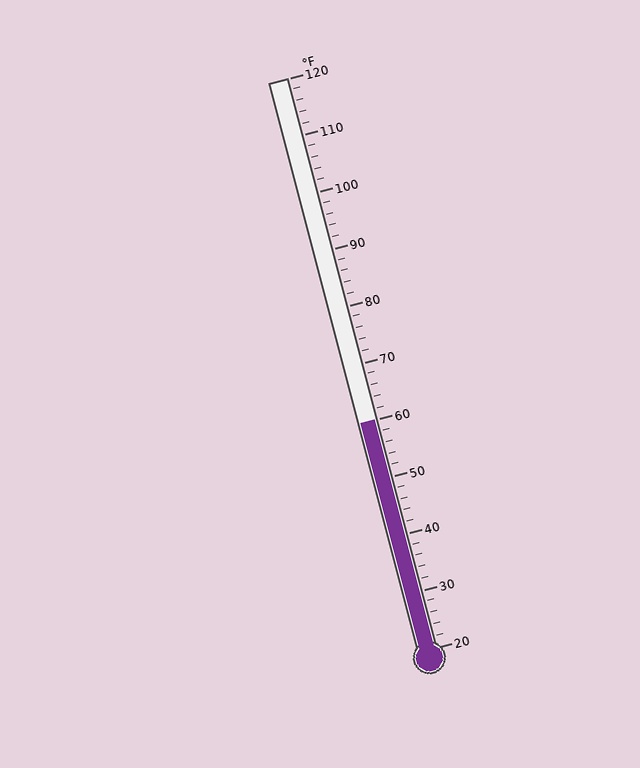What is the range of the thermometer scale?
The thermometer scale ranges from 20°F to 120°F.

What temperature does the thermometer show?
The thermometer shows approximately 60°F.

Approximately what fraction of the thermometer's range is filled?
The thermometer is filled to approximately 40% of its range.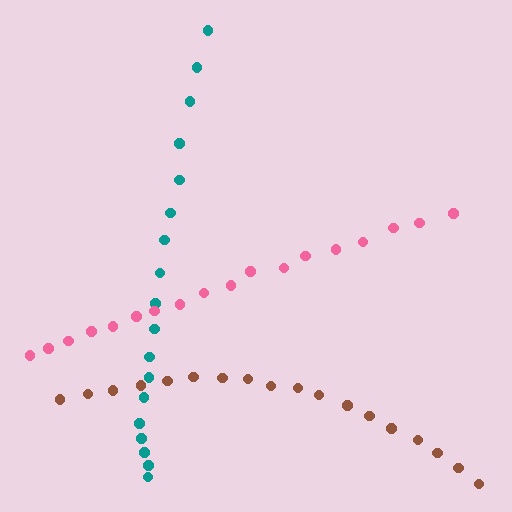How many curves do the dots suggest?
There are 3 distinct paths.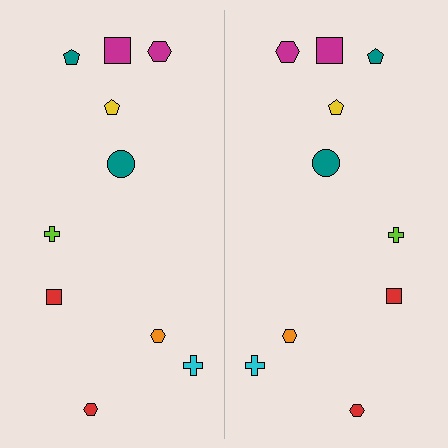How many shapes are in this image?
There are 20 shapes in this image.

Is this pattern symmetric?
Yes, this pattern has bilateral (reflection) symmetry.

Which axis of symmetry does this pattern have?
The pattern has a vertical axis of symmetry running through the center of the image.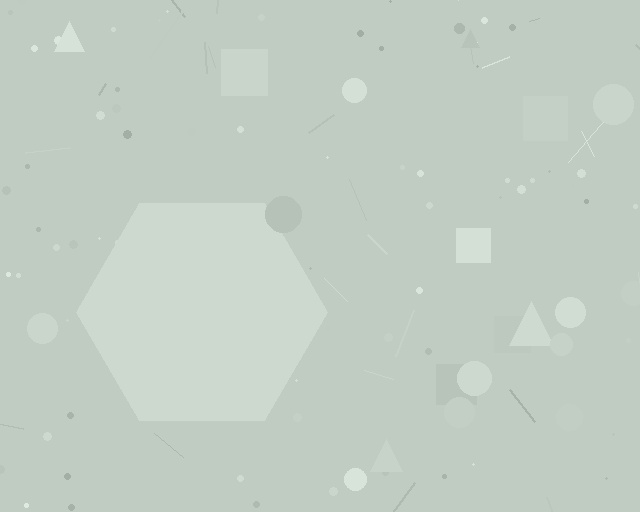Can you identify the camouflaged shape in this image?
The camouflaged shape is a hexagon.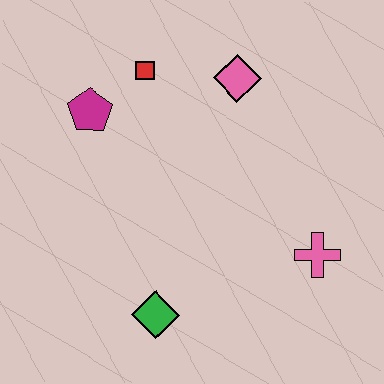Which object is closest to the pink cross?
The green diamond is closest to the pink cross.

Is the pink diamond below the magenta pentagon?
No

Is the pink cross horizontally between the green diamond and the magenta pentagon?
No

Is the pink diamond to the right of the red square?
Yes